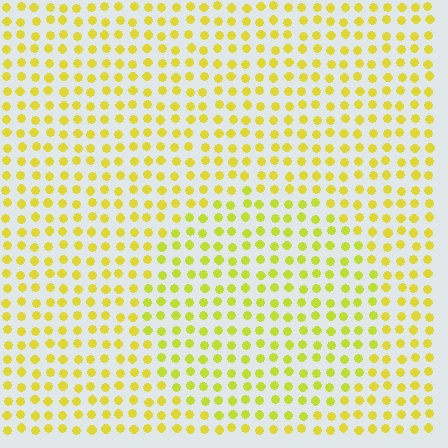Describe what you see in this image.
The image is filled with small yellow elements in a uniform arrangement. A circle-shaped region is visible where the elements are tinted to a slightly different hue, forming a subtle color boundary.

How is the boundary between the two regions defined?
The boundary is defined purely by a slight shift in hue (about 15 degrees). Spacing, size, and orientation are identical on both sides.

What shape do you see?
I see a circle.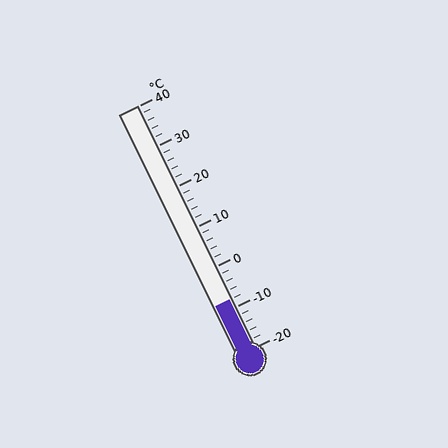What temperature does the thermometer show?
The thermometer shows approximately -8°C.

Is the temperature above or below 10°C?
The temperature is below 10°C.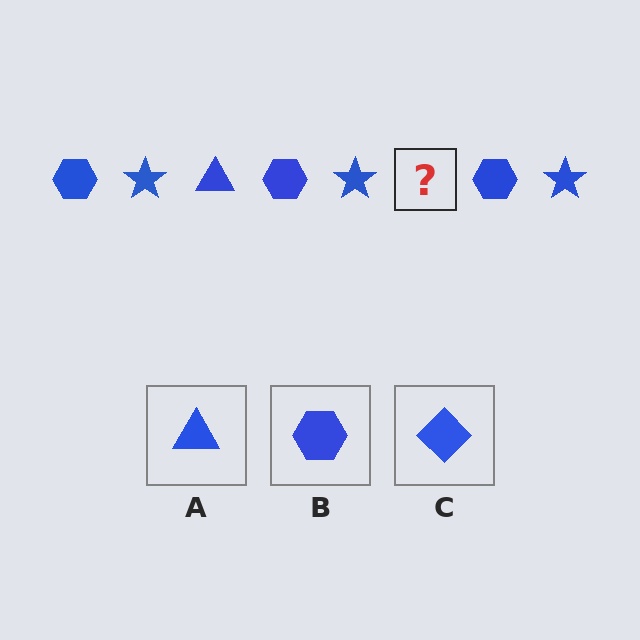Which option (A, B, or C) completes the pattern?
A.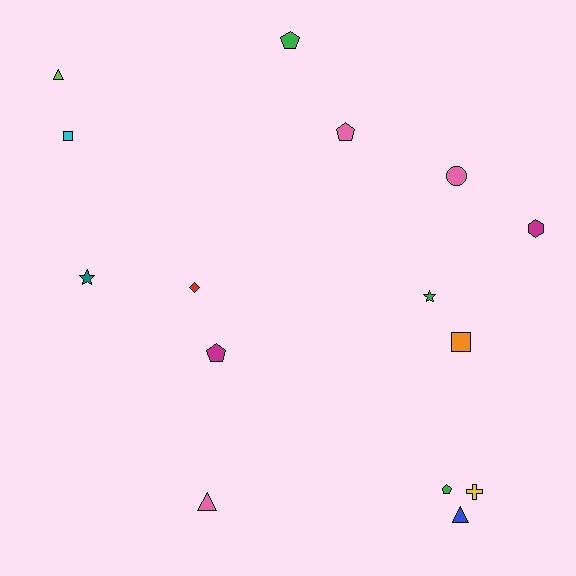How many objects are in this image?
There are 15 objects.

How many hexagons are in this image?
There is 1 hexagon.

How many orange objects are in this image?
There is 1 orange object.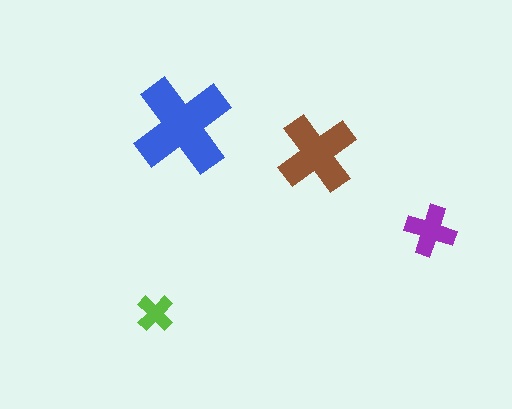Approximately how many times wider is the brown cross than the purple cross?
About 1.5 times wider.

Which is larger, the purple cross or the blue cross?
The blue one.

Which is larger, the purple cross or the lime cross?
The purple one.